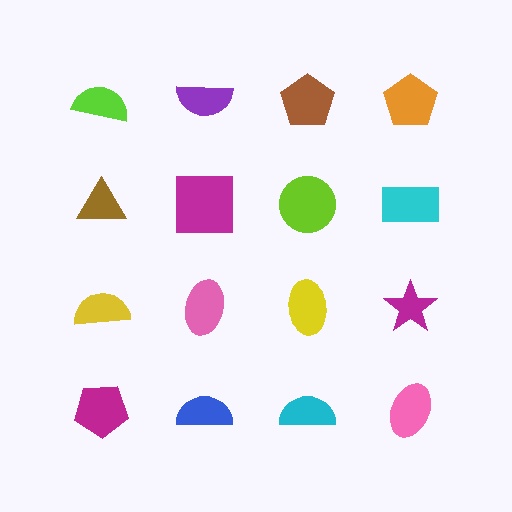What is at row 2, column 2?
A magenta square.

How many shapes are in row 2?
4 shapes.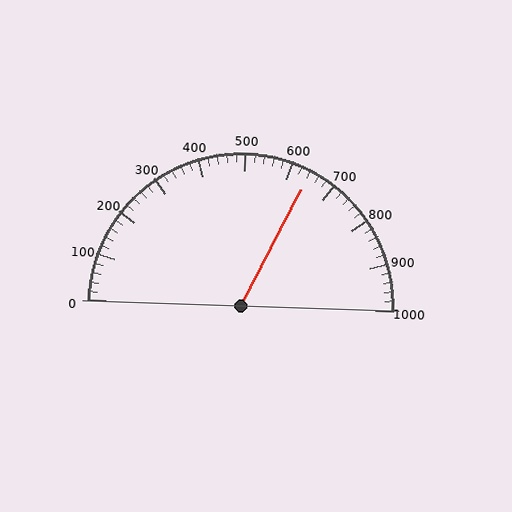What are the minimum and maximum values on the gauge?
The gauge ranges from 0 to 1000.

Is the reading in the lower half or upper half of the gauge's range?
The reading is in the upper half of the range (0 to 1000).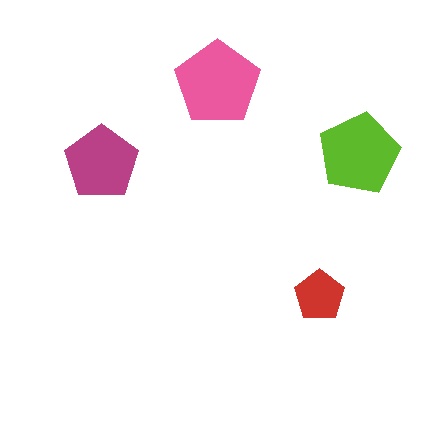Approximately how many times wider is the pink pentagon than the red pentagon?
About 1.5 times wider.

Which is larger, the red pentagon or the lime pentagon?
The lime one.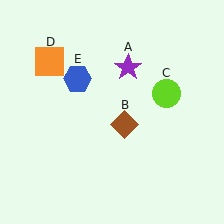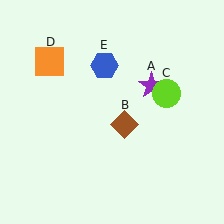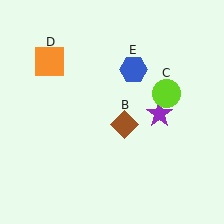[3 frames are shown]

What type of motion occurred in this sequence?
The purple star (object A), blue hexagon (object E) rotated clockwise around the center of the scene.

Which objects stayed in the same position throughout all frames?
Brown diamond (object B) and lime circle (object C) and orange square (object D) remained stationary.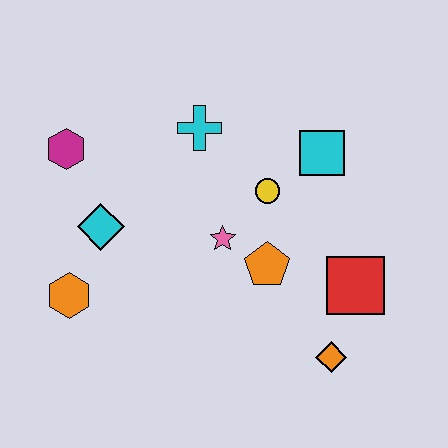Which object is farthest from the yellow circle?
The orange hexagon is farthest from the yellow circle.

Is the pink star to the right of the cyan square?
No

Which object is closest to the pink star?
The orange pentagon is closest to the pink star.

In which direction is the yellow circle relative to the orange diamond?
The yellow circle is above the orange diamond.